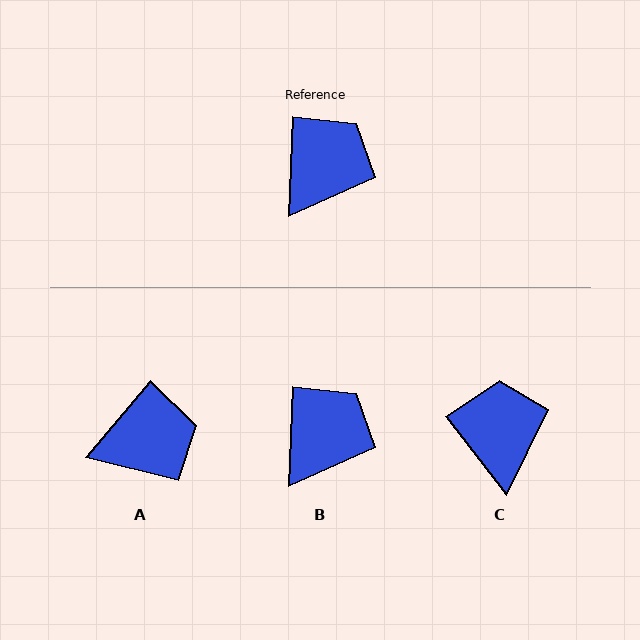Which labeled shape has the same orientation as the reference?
B.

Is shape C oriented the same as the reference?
No, it is off by about 40 degrees.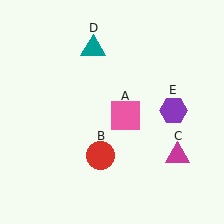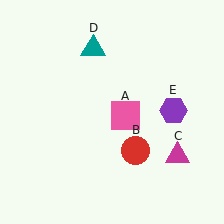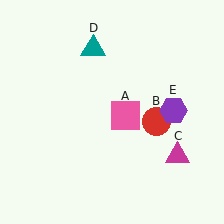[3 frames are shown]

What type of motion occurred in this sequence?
The red circle (object B) rotated counterclockwise around the center of the scene.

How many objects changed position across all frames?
1 object changed position: red circle (object B).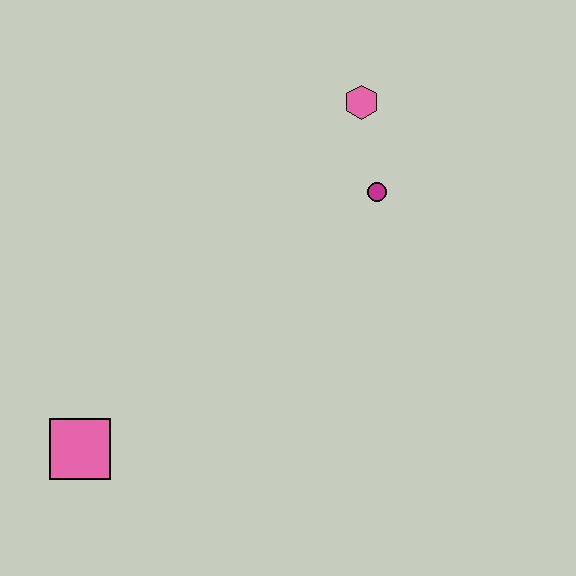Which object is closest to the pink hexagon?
The magenta circle is closest to the pink hexagon.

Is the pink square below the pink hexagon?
Yes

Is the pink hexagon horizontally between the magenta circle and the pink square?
Yes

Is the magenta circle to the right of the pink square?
Yes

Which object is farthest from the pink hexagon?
The pink square is farthest from the pink hexagon.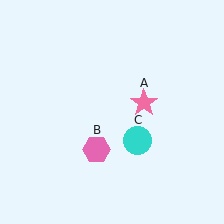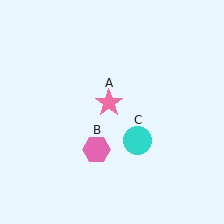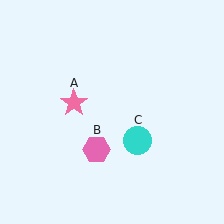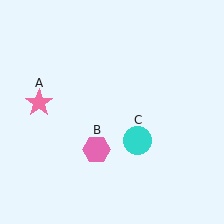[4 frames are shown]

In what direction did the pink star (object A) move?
The pink star (object A) moved left.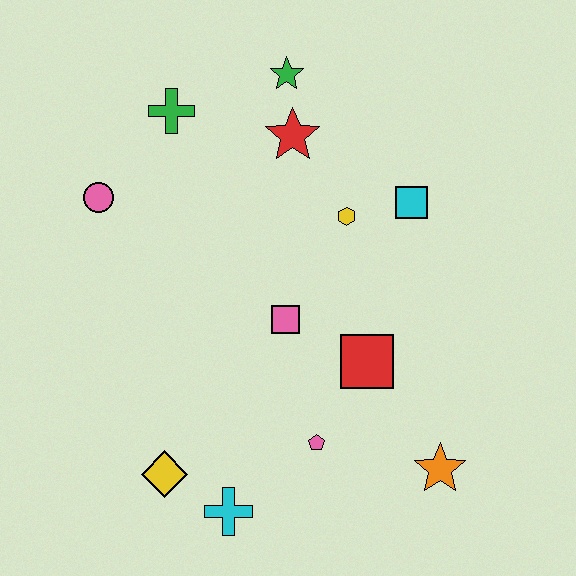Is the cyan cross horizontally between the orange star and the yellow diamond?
Yes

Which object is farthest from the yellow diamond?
The green star is farthest from the yellow diamond.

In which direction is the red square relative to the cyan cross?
The red square is above the cyan cross.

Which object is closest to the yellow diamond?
The cyan cross is closest to the yellow diamond.